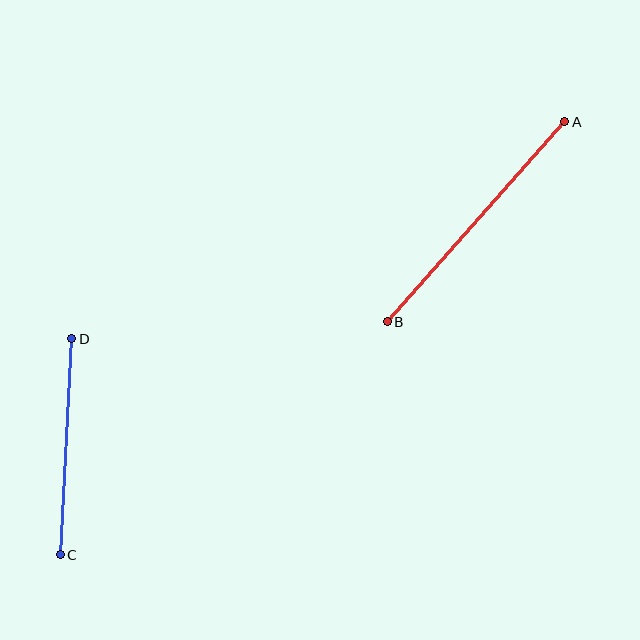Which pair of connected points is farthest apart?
Points A and B are farthest apart.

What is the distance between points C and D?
The distance is approximately 217 pixels.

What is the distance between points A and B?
The distance is approximately 267 pixels.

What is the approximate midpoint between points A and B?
The midpoint is at approximately (476, 222) pixels.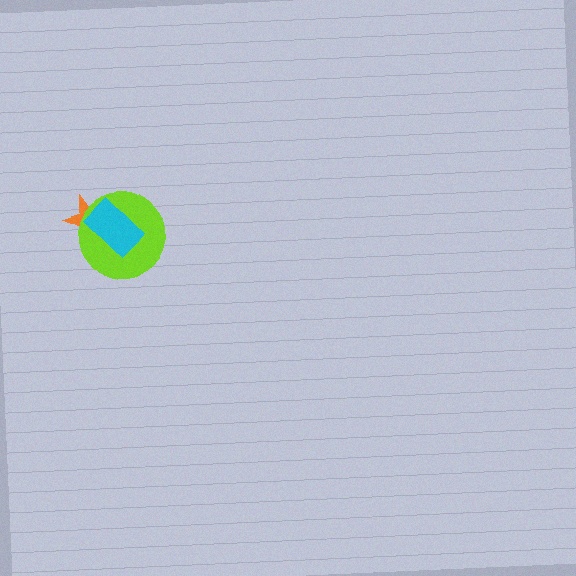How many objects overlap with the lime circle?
2 objects overlap with the lime circle.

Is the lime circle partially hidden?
Yes, it is partially covered by another shape.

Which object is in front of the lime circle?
The cyan rectangle is in front of the lime circle.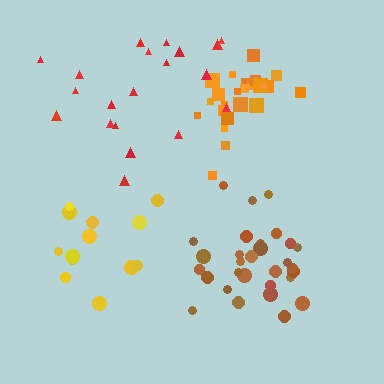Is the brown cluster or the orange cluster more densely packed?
Orange.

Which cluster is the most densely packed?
Orange.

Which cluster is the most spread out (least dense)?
Red.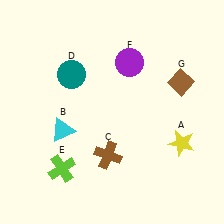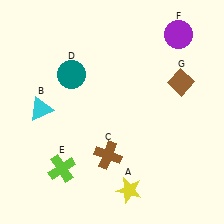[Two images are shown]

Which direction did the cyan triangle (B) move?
The cyan triangle (B) moved left.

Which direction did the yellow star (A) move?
The yellow star (A) moved left.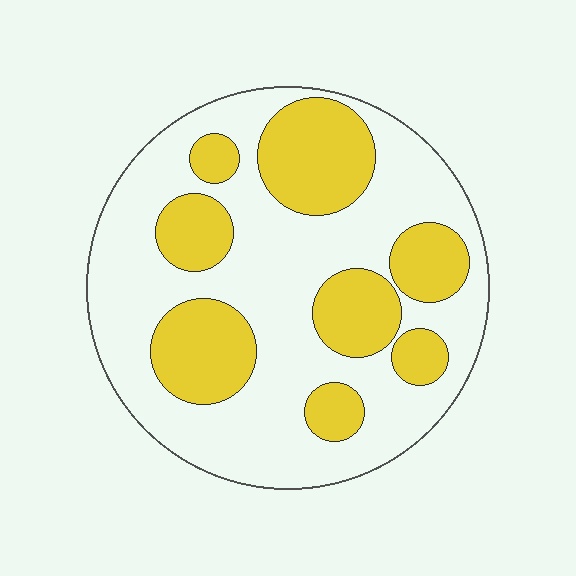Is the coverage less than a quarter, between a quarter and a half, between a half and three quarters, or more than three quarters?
Between a quarter and a half.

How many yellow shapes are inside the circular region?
8.